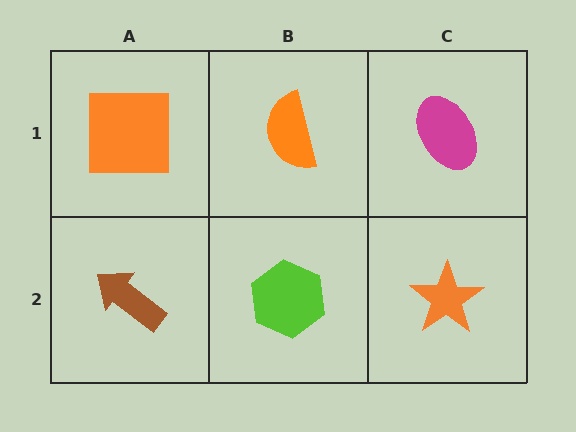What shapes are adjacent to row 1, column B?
A lime hexagon (row 2, column B), an orange square (row 1, column A), a magenta ellipse (row 1, column C).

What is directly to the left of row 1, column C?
An orange semicircle.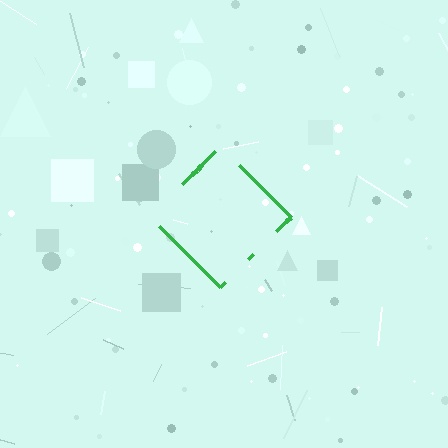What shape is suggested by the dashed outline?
The dashed outline suggests a diamond.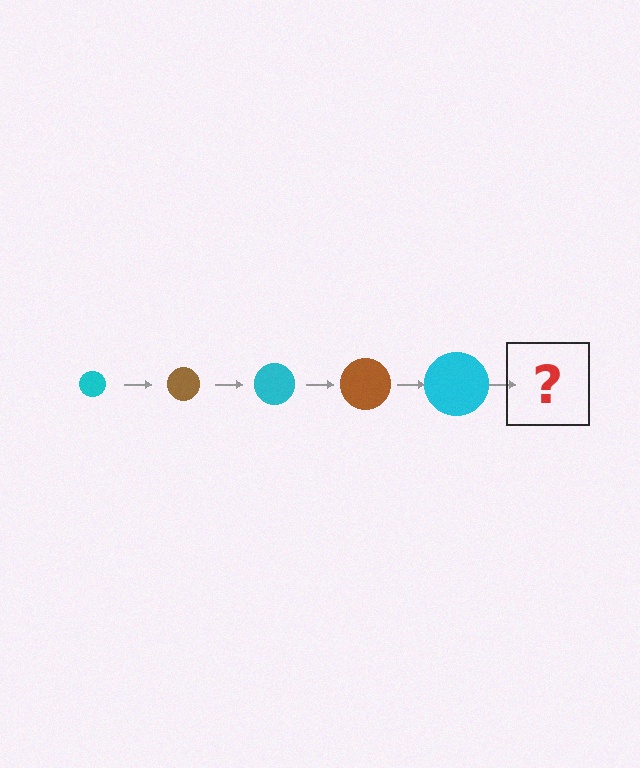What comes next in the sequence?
The next element should be a brown circle, larger than the previous one.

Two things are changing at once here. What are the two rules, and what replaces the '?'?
The two rules are that the circle grows larger each step and the color cycles through cyan and brown. The '?' should be a brown circle, larger than the previous one.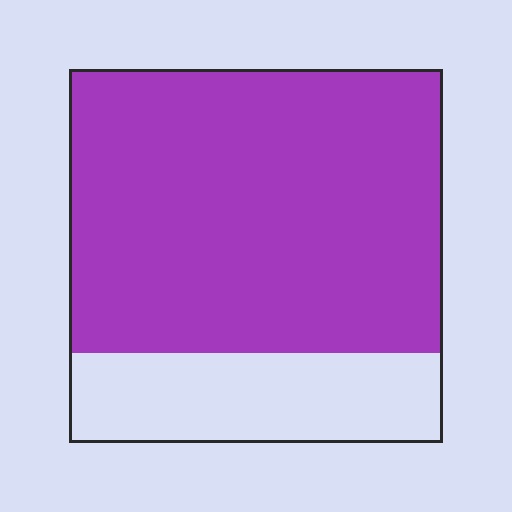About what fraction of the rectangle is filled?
About three quarters (3/4).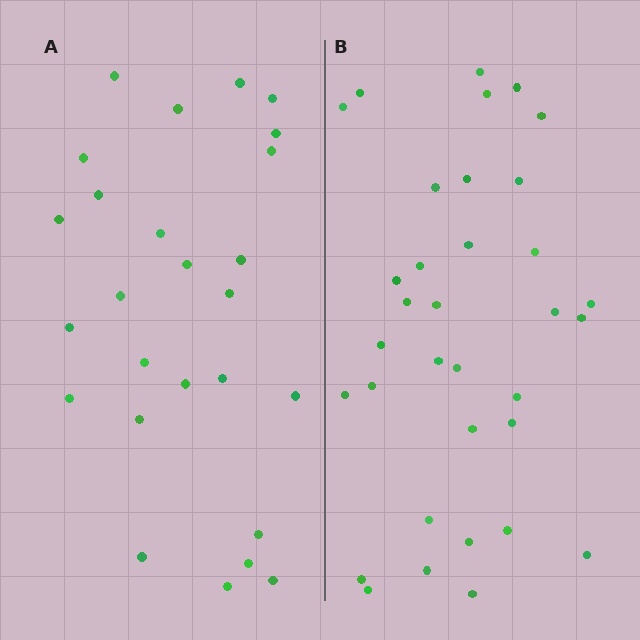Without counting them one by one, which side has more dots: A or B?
Region B (the right region) has more dots.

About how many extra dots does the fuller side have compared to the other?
Region B has roughly 8 or so more dots than region A.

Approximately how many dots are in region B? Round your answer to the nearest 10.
About 30 dots. (The exact count is 34, which rounds to 30.)